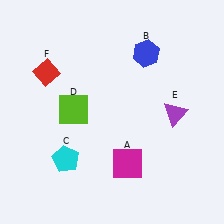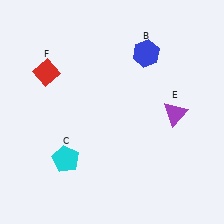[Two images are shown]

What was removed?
The magenta square (A), the lime square (D) were removed in Image 2.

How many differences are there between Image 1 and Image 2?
There are 2 differences between the two images.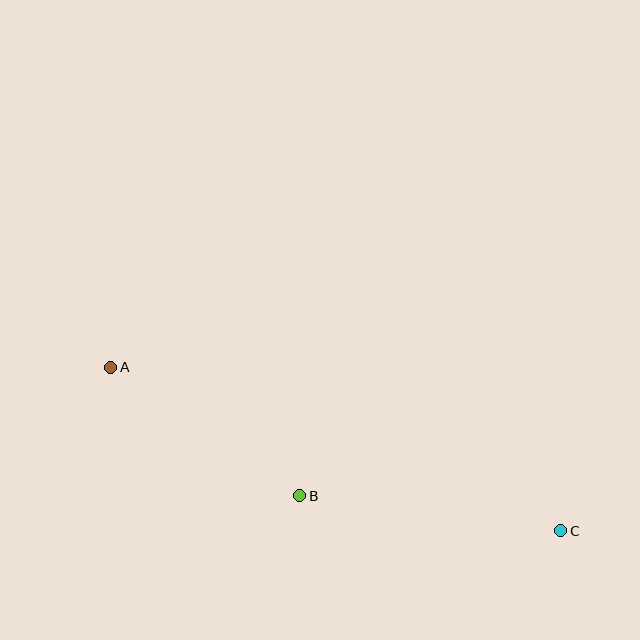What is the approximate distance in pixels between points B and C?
The distance between B and C is approximately 264 pixels.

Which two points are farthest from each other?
Points A and C are farthest from each other.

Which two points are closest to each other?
Points A and B are closest to each other.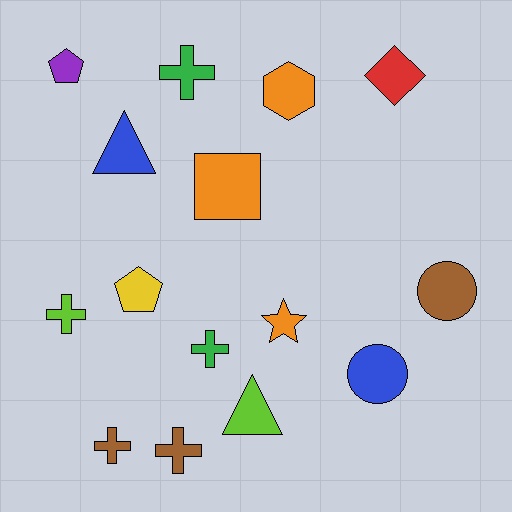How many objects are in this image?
There are 15 objects.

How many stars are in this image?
There is 1 star.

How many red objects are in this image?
There is 1 red object.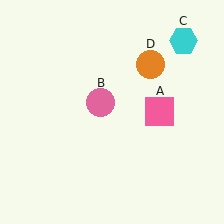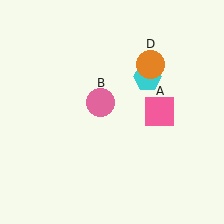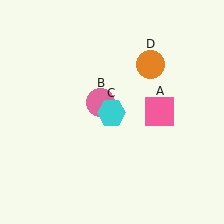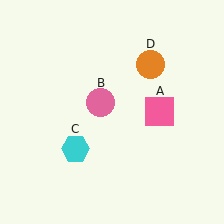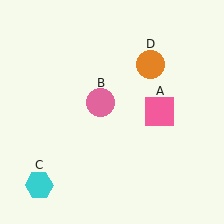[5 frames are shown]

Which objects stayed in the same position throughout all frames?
Pink square (object A) and pink circle (object B) and orange circle (object D) remained stationary.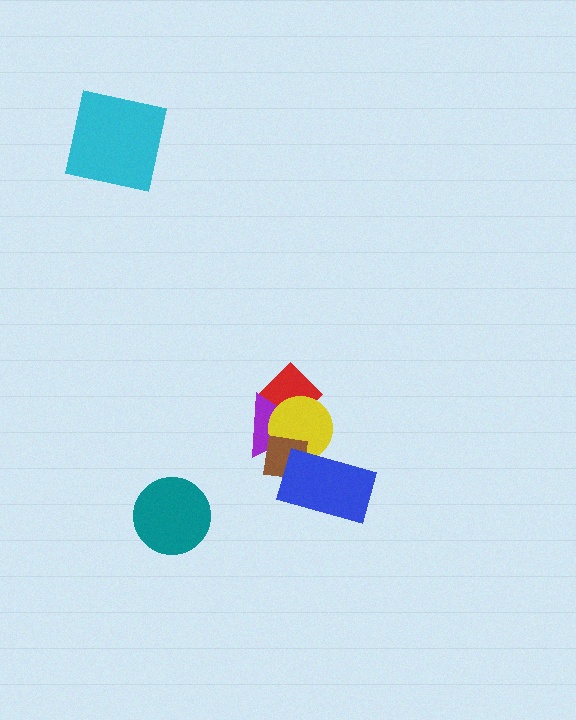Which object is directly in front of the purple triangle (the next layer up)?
The yellow circle is directly in front of the purple triangle.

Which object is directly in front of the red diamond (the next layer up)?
The purple triangle is directly in front of the red diamond.